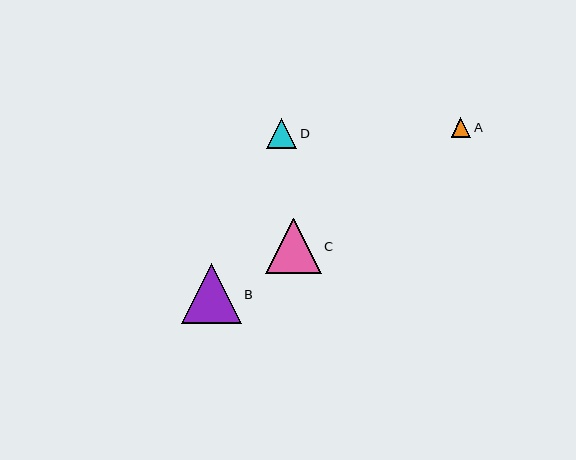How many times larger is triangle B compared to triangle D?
Triangle B is approximately 2.0 times the size of triangle D.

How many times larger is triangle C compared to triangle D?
Triangle C is approximately 1.8 times the size of triangle D.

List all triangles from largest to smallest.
From largest to smallest: B, C, D, A.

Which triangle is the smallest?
Triangle A is the smallest with a size of approximately 19 pixels.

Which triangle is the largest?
Triangle B is the largest with a size of approximately 60 pixels.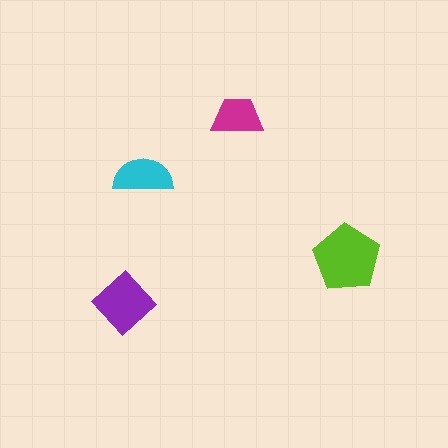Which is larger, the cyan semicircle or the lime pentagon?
The lime pentagon.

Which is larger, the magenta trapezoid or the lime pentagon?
The lime pentagon.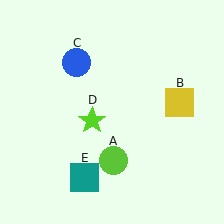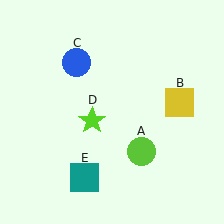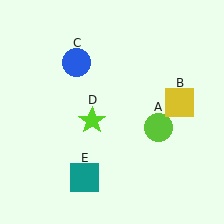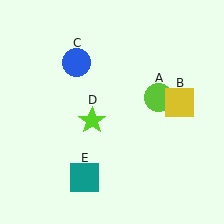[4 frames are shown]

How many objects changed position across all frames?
1 object changed position: lime circle (object A).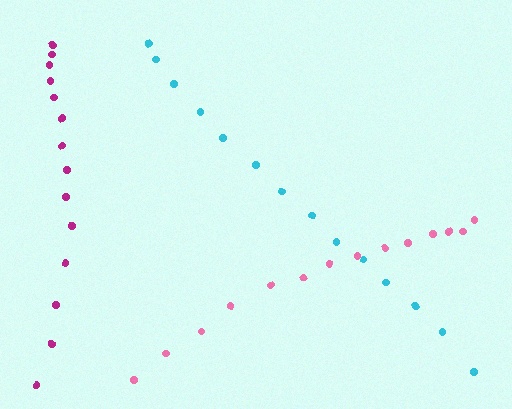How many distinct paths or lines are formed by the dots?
There are 3 distinct paths.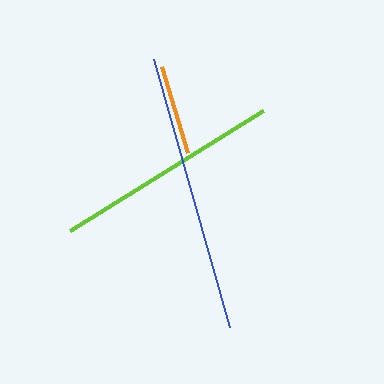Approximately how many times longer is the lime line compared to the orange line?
The lime line is approximately 2.5 times the length of the orange line.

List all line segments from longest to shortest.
From longest to shortest: blue, lime, orange.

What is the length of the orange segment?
The orange segment is approximately 90 pixels long.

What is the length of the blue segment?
The blue segment is approximately 278 pixels long.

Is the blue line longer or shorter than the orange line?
The blue line is longer than the orange line.